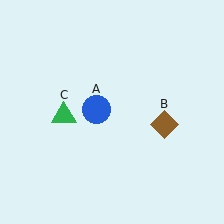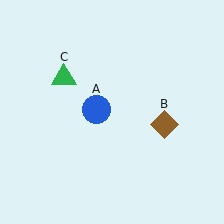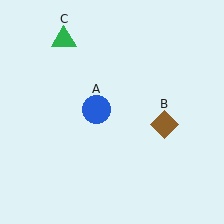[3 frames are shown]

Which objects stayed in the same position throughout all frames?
Blue circle (object A) and brown diamond (object B) remained stationary.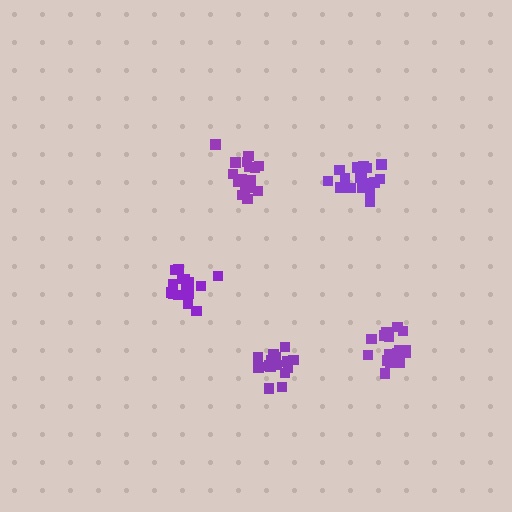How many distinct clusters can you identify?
There are 5 distinct clusters.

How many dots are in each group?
Group 1: 16 dots, Group 2: 17 dots, Group 3: 17 dots, Group 4: 18 dots, Group 5: 15 dots (83 total).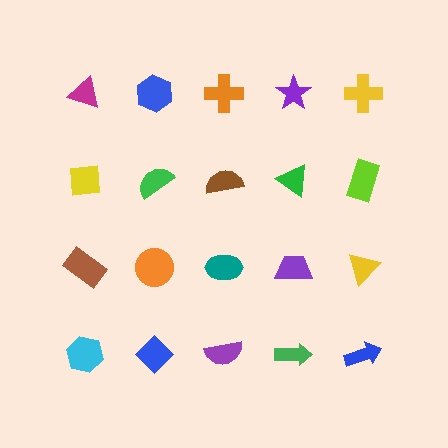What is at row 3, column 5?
A yellow triangle.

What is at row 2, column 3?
A brown semicircle.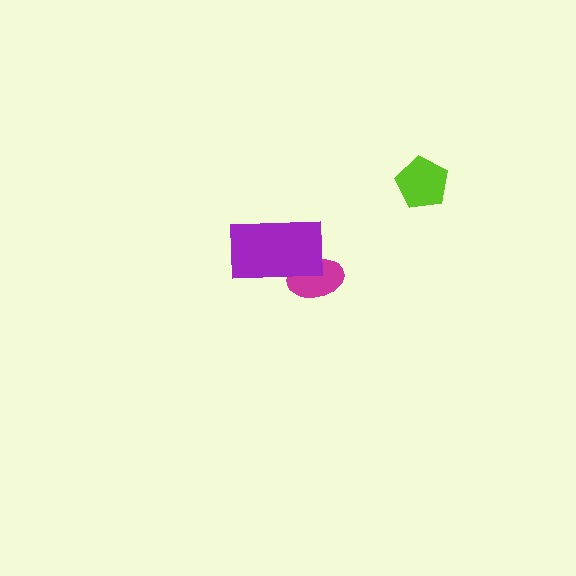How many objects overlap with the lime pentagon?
0 objects overlap with the lime pentagon.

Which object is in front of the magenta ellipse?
The purple rectangle is in front of the magenta ellipse.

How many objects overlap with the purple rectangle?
1 object overlaps with the purple rectangle.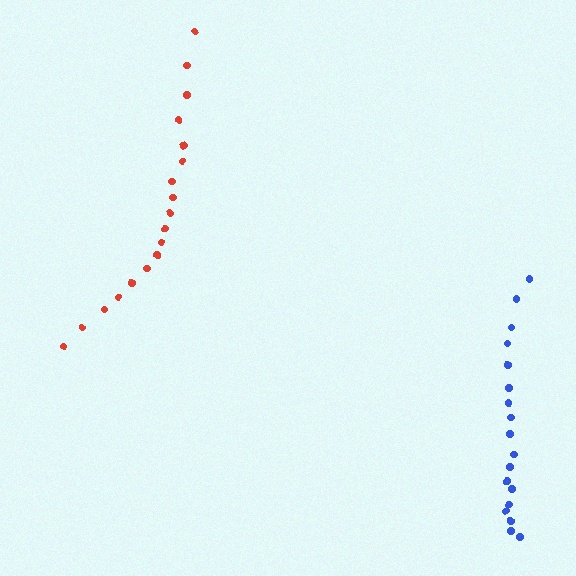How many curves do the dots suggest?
There are 2 distinct paths.